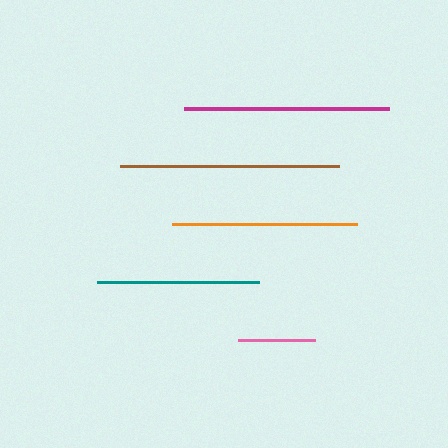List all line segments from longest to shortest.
From longest to shortest: brown, magenta, orange, teal, pink.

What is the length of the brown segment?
The brown segment is approximately 218 pixels long.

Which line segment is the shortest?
The pink line is the shortest at approximately 77 pixels.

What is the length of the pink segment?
The pink segment is approximately 77 pixels long.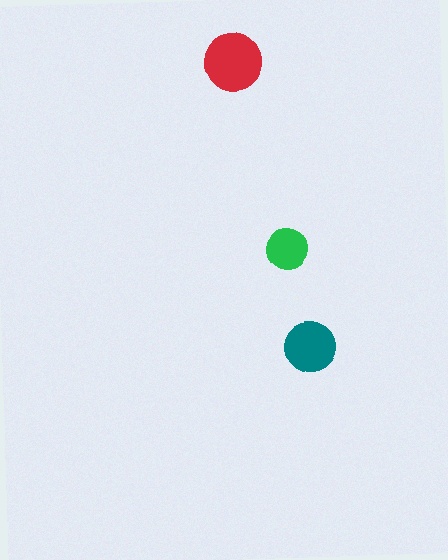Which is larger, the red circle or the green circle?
The red one.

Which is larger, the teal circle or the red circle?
The red one.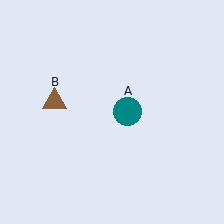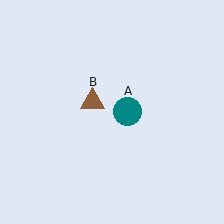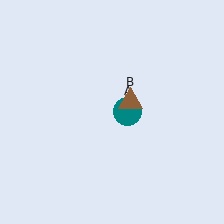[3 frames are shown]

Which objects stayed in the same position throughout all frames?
Teal circle (object A) remained stationary.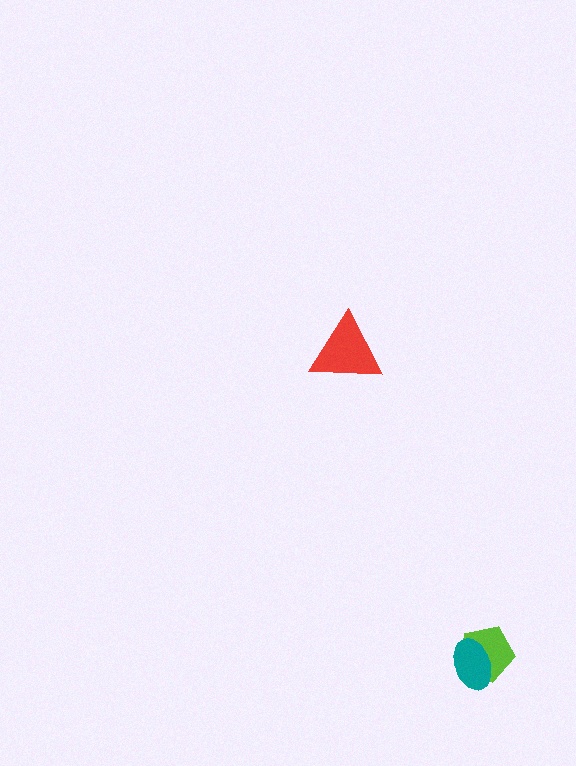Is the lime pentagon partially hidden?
Yes, it is partially covered by another shape.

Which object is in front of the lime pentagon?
The teal ellipse is in front of the lime pentagon.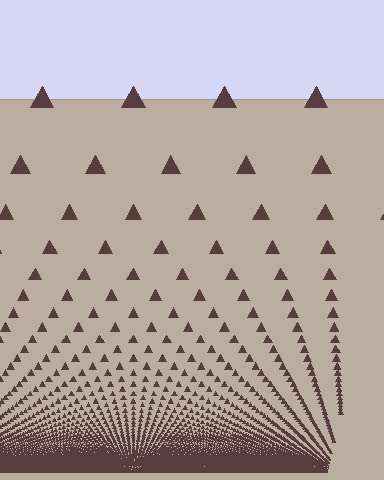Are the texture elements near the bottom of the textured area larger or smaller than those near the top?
Smaller. The gradient is inverted — elements near the bottom are smaller and denser.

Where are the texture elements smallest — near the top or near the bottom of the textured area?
Near the bottom.